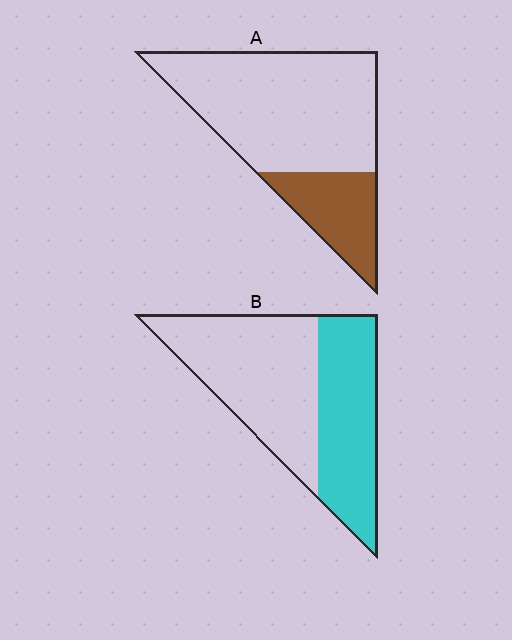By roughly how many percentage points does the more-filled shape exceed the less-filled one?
By roughly 20 percentage points (B over A).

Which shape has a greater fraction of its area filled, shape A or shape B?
Shape B.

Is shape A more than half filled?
No.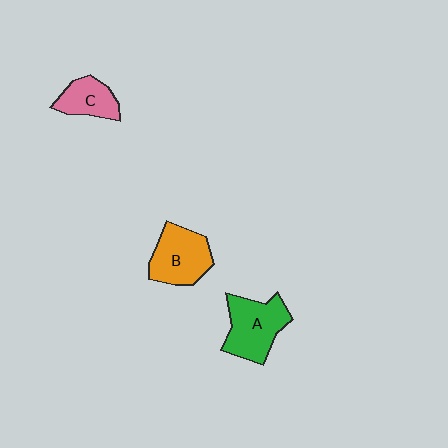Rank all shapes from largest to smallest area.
From largest to smallest: A (green), B (orange), C (pink).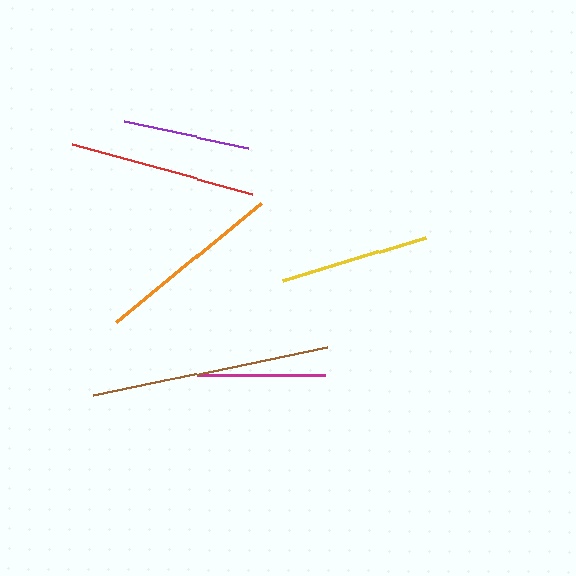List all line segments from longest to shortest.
From longest to shortest: brown, orange, red, yellow, magenta, purple.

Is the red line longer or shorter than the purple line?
The red line is longer than the purple line.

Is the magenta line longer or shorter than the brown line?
The brown line is longer than the magenta line.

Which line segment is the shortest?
The purple line is the shortest at approximately 127 pixels.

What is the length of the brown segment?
The brown segment is approximately 238 pixels long.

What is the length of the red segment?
The red segment is approximately 187 pixels long.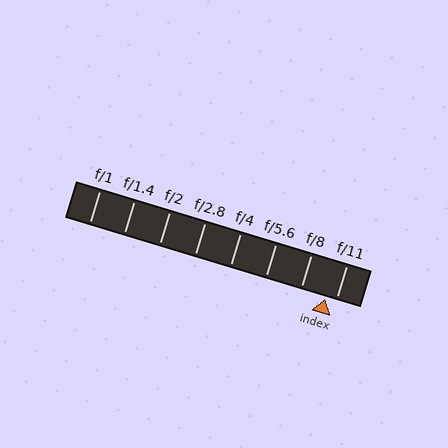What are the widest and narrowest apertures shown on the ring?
The widest aperture shown is f/1 and the narrowest is f/11.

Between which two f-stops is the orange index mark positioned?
The index mark is between f/8 and f/11.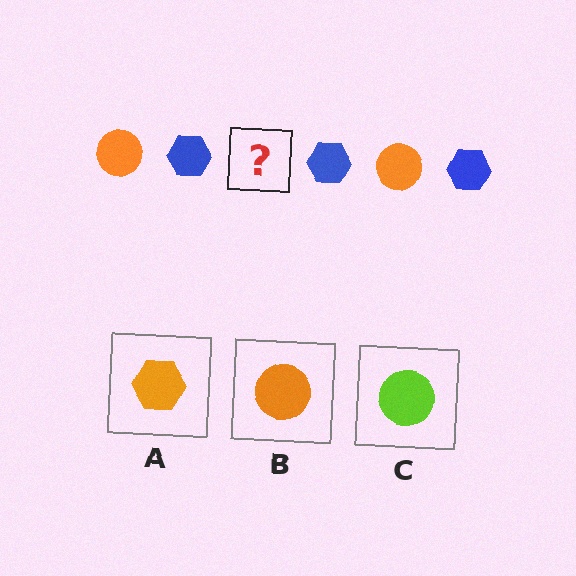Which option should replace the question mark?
Option B.